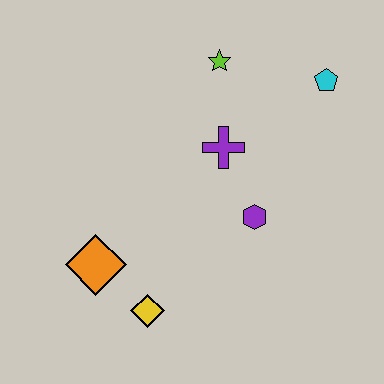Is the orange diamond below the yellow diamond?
No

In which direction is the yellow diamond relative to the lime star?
The yellow diamond is below the lime star.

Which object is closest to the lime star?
The purple cross is closest to the lime star.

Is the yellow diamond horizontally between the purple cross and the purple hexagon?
No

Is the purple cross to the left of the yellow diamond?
No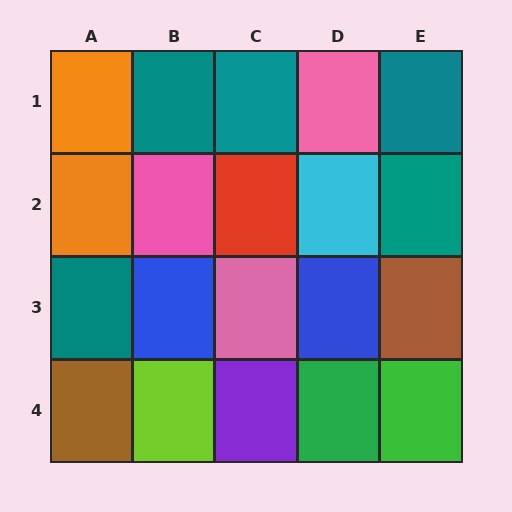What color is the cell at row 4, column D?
Green.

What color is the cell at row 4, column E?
Green.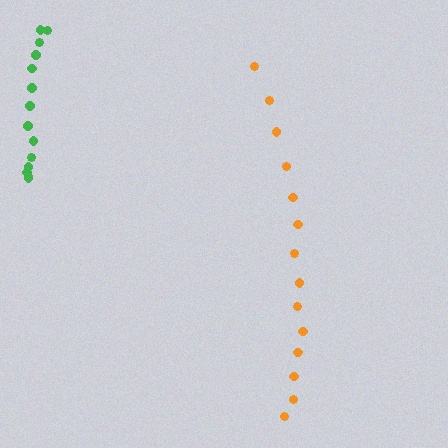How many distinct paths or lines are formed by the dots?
There are 2 distinct paths.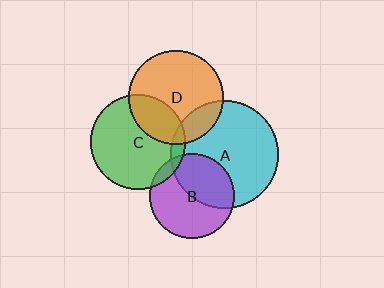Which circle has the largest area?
Circle A (cyan).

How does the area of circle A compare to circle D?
Approximately 1.3 times.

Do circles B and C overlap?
Yes.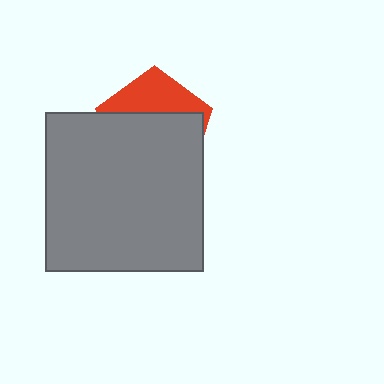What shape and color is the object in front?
The object in front is a gray square.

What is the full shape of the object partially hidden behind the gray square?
The partially hidden object is a red pentagon.